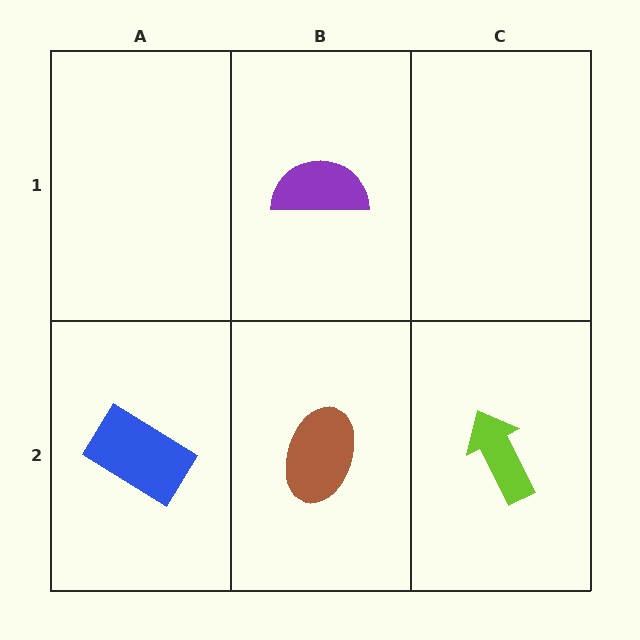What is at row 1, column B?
A purple semicircle.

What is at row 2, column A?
A blue rectangle.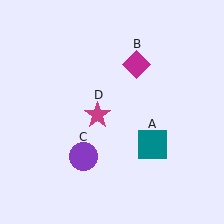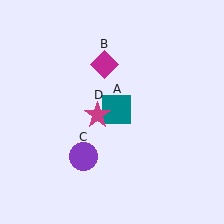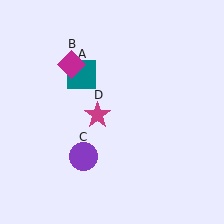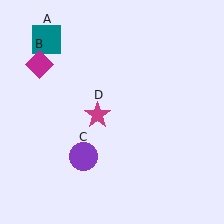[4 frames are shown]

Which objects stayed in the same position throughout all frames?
Purple circle (object C) and magenta star (object D) remained stationary.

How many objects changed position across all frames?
2 objects changed position: teal square (object A), magenta diamond (object B).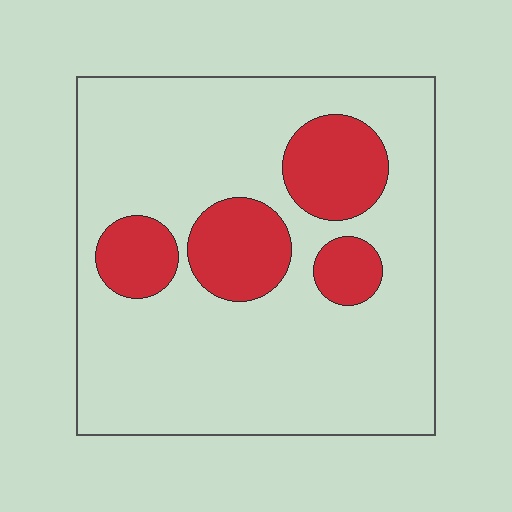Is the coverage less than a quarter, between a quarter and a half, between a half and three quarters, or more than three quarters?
Less than a quarter.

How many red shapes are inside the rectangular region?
4.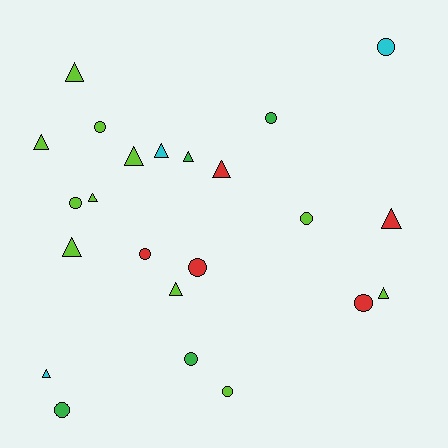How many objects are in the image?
There are 23 objects.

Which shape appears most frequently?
Triangle, with 12 objects.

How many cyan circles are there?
There is 1 cyan circle.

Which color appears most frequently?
Lime, with 11 objects.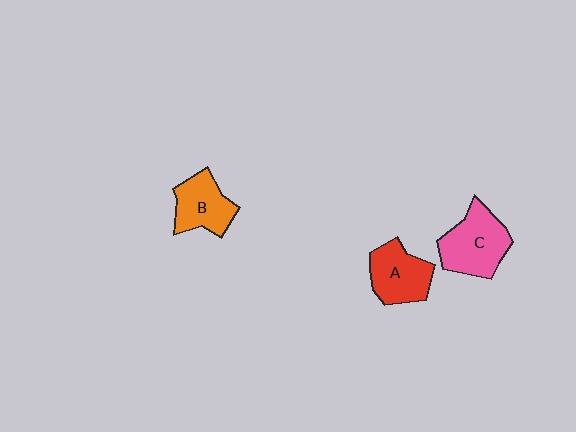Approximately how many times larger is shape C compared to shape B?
Approximately 1.3 times.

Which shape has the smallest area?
Shape B (orange).